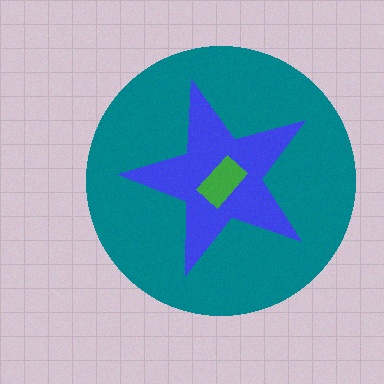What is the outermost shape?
The teal circle.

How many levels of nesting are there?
3.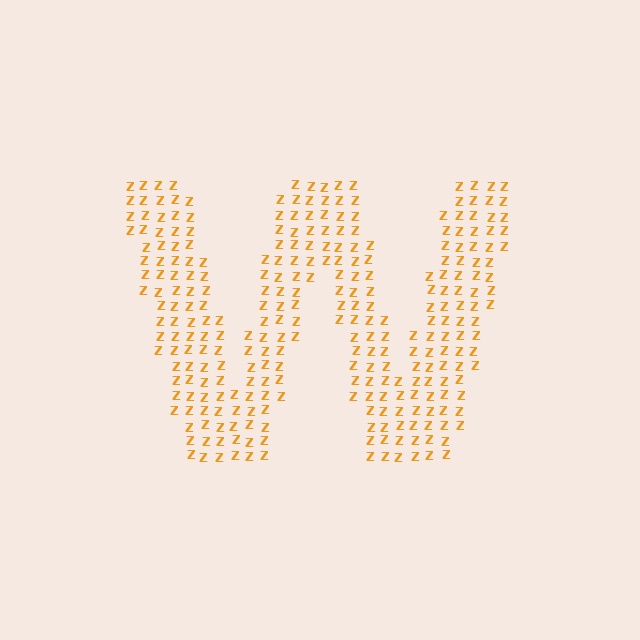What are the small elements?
The small elements are letter Z's.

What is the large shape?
The large shape is the letter W.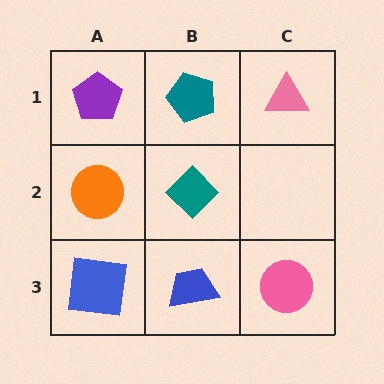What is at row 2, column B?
A teal diamond.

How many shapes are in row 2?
2 shapes.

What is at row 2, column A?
An orange circle.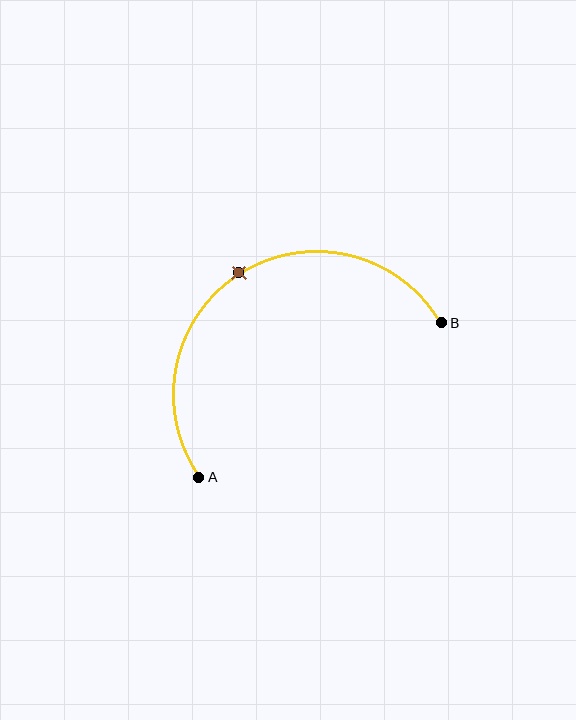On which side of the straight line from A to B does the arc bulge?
The arc bulges above the straight line connecting A and B.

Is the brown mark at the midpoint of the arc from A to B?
Yes. The brown mark lies on the arc at equal arc-length from both A and B — it is the arc midpoint.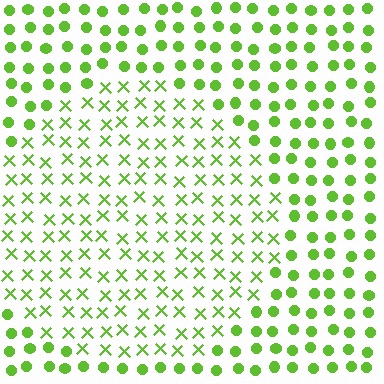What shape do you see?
I see a circle.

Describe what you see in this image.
The image is filled with small lime elements arranged in a uniform grid. A circle-shaped region contains X marks, while the surrounding area contains circles. The boundary is defined purely by the change in element shape.